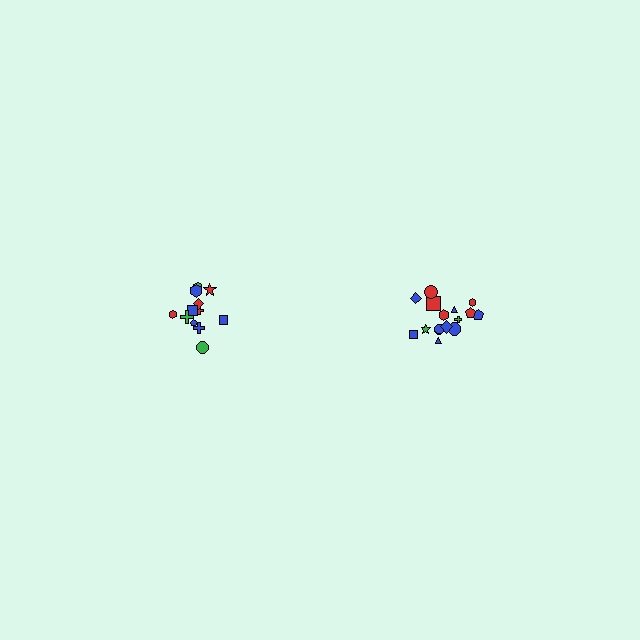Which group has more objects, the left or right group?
The right group.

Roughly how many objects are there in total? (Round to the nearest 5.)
Roughly 30 objects in total.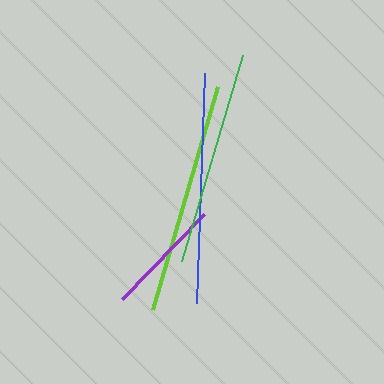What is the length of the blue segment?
The blue segment is approximately 230 pixels long.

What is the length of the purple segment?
The purple segment is approximately 118 pixels long.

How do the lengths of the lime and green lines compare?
The lime and green lines are approximately the same length.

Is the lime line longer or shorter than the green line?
The lime line is longer than the green line.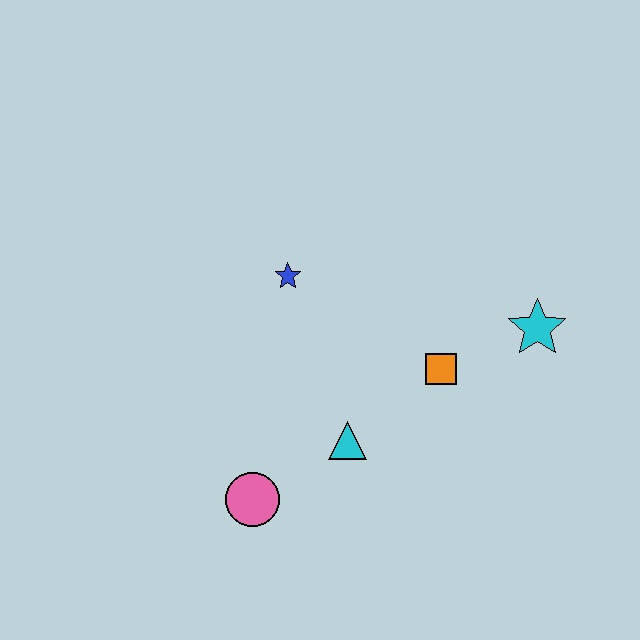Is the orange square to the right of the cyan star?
No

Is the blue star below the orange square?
No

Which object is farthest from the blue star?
The cyan star is farthest from the blue star.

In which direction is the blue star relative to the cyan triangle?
The blue star is above the cyan triangle.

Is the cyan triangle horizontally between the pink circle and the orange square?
Yes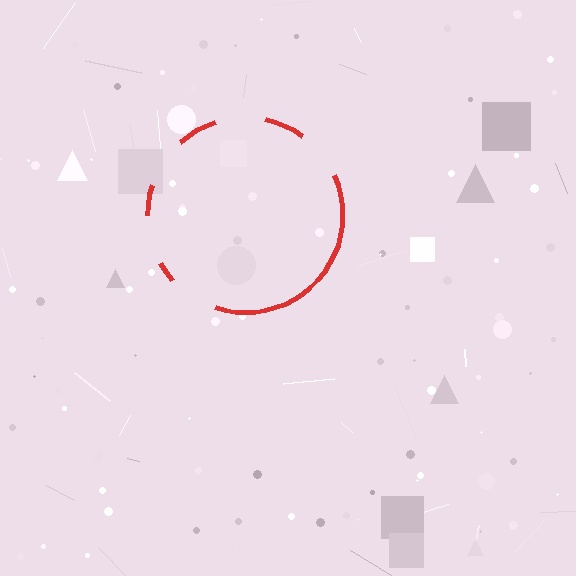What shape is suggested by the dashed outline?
The dashed outline suggests a circle.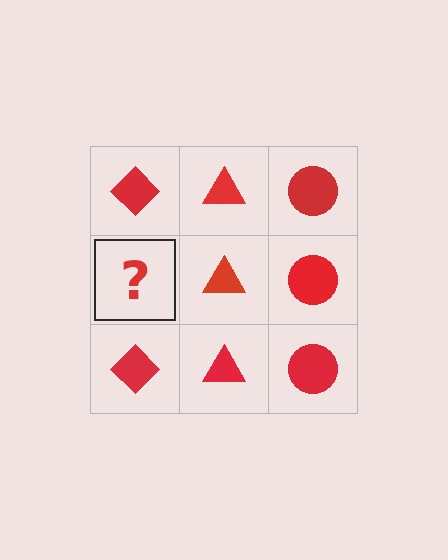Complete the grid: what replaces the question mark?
The question mark should be replaced with a red diamond.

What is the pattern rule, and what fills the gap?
The rule is that each column has a consistent shape. The gap should be filled with a red diamond.